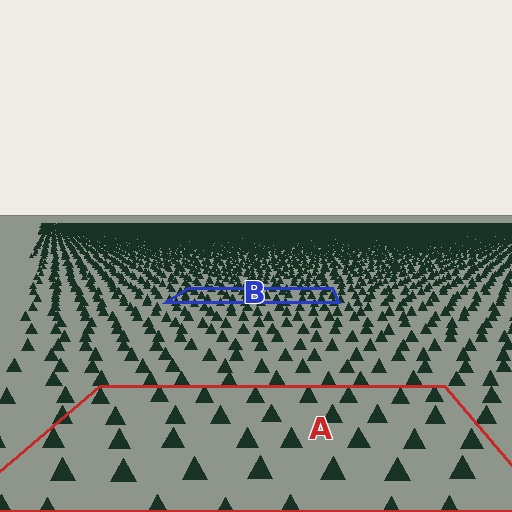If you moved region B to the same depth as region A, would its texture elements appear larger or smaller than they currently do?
They would appear larger. At a closer depth, the same texture elements are projected at a bigger on-screen size.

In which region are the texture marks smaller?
The texture marks are smaller in region B, because it is farther away.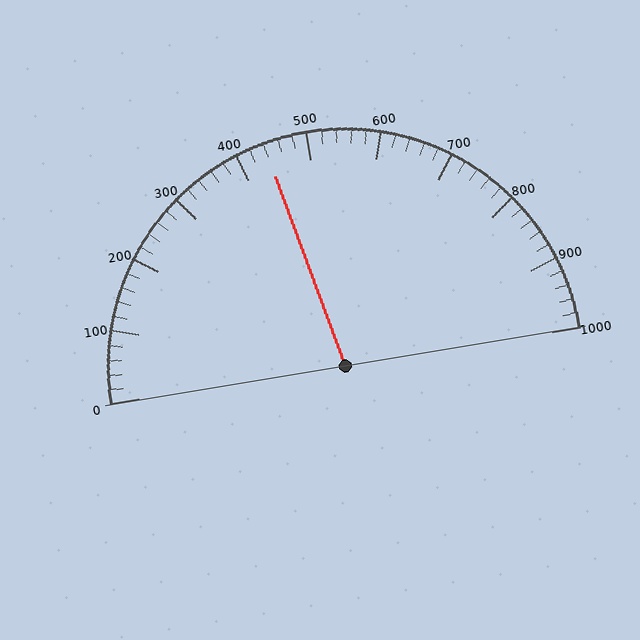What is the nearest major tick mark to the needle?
The nearest major tick mark is 400.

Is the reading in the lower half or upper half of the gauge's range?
The reading is in the lower half of the range (0 to 1000).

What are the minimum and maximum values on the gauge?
The gauge ranges from 0 to 1000.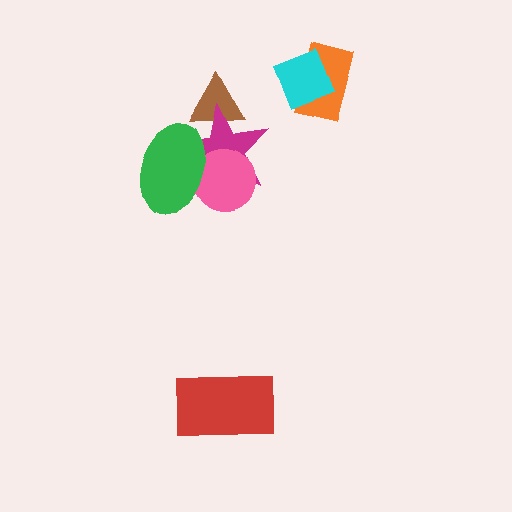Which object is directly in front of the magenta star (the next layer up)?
The pink circle is directly in front of the magenta star.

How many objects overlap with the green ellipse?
2 objects overlap with the green ellipse.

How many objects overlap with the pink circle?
2 objects overlap with the pink circle.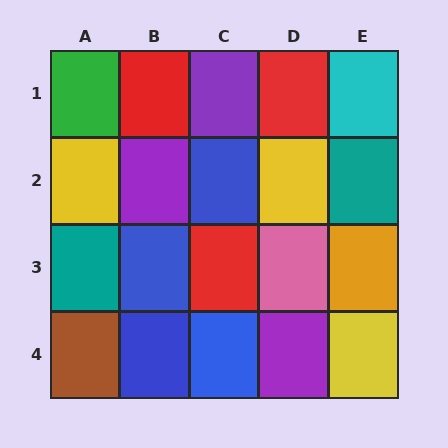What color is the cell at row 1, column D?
Red.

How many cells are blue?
4 cells are blue.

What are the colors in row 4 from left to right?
Brown, blue, blue, purple, yellow.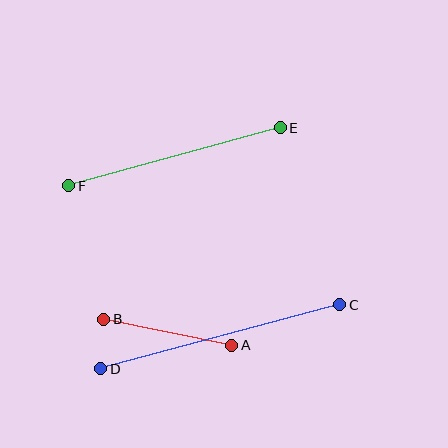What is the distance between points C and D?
The distance is approximately 248 pixels.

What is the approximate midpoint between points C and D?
The midpoint is at approximately (220, 337) pixels.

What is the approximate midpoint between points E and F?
The midpoint is at approximately (174, 157) pixels.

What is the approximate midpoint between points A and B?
The midpoint is at approximately (168, 332) pixels.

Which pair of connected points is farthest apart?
Points C and D are farthest apart.